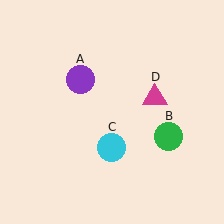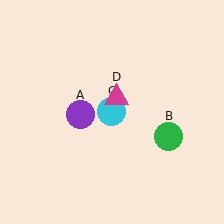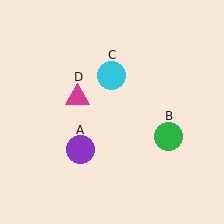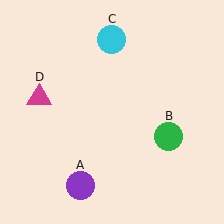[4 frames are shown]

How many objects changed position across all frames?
3 objects changed position: purple circle (object A), cyan circle (object C), magenta triangle (object D).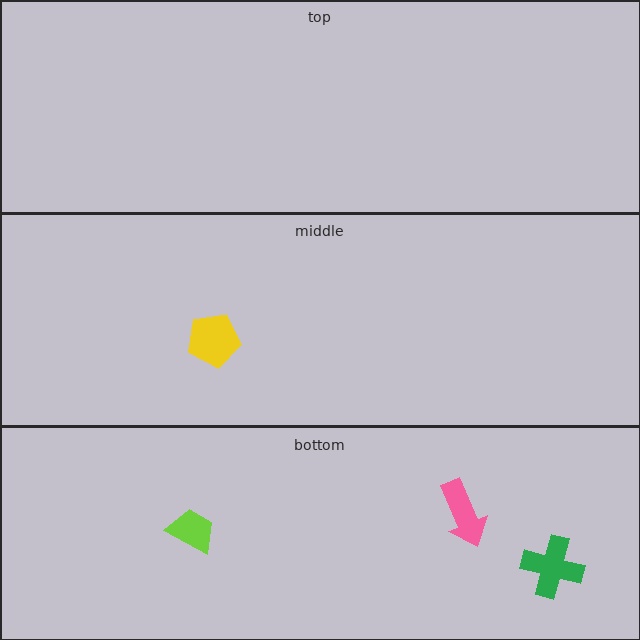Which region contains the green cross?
The bottom region.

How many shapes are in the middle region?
1.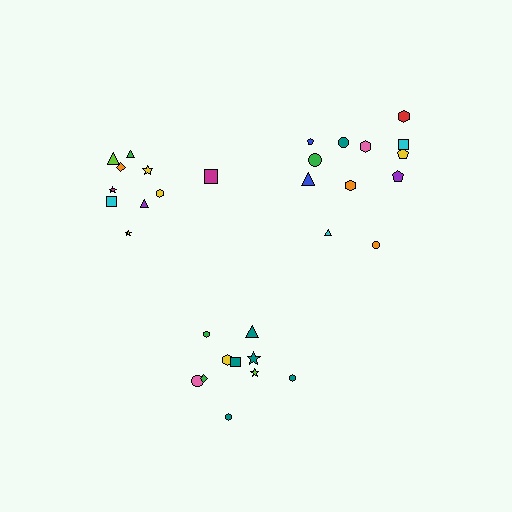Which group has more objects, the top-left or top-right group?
The top-right group.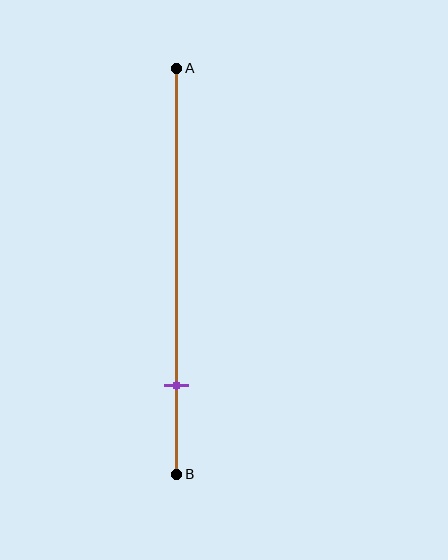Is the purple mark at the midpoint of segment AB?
No, the mark is at about 80% from A, not at the 50% midpoint.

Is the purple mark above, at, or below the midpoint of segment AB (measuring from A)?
The purple mark is below the midpoint of segment AB.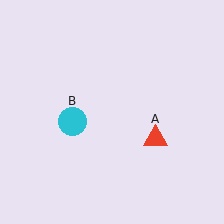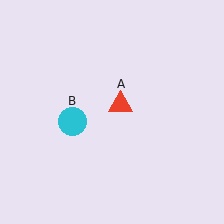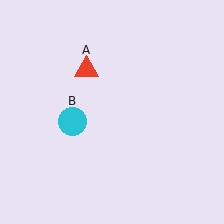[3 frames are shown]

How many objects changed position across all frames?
1 object changed position: red triangle (object A).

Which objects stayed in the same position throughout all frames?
Cyan circle (object B) remained stationary.